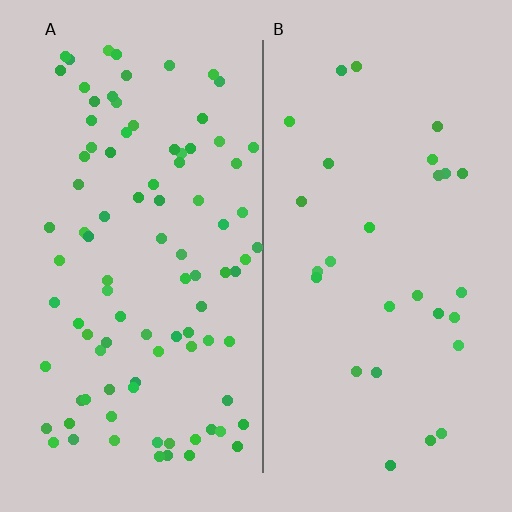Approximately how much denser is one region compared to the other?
Approximately 3.2× — region A over region B.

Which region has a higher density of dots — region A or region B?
A (the left).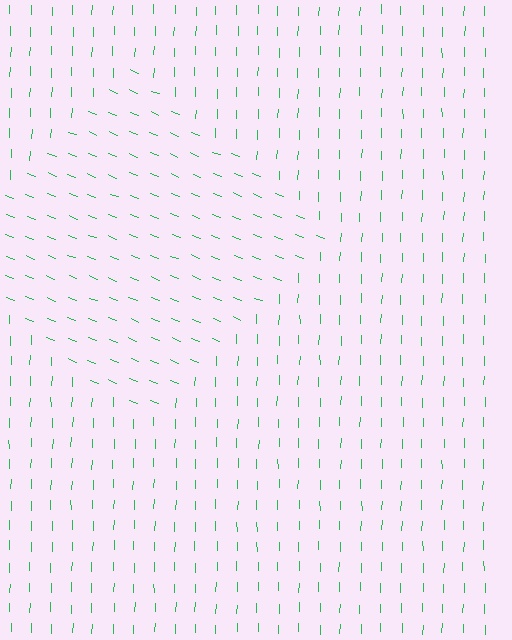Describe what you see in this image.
The image is filled with small green line segments. A diamond region in the image has lines oriented differently from the surrounding lines, creating a visible texture boundary.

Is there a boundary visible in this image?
Yes, there is a texture boundary formed by a change in line orientation.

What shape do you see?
I see a diamond.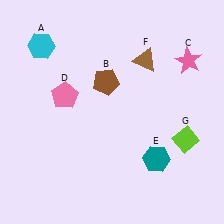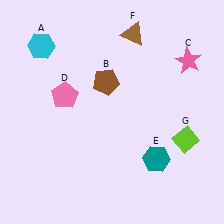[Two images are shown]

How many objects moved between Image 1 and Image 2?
1 object moved between the two images.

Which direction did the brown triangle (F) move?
The brown triangle (F) moved up.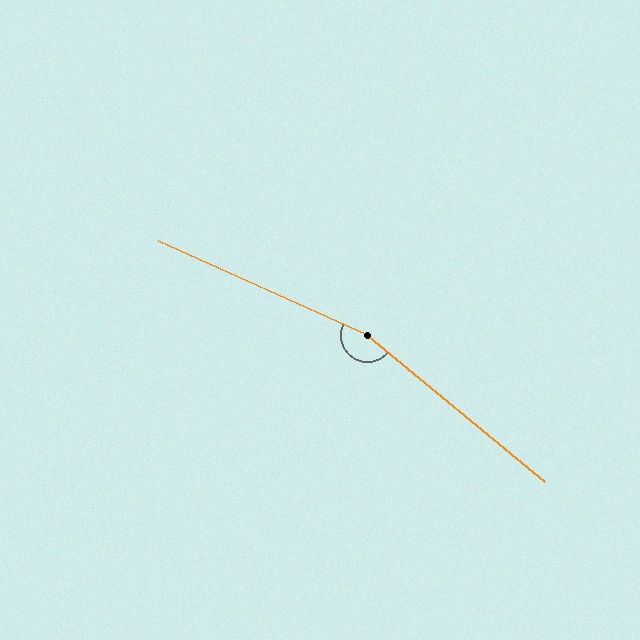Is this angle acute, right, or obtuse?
It is obtuse.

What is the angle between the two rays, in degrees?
Approximately 165 degrees.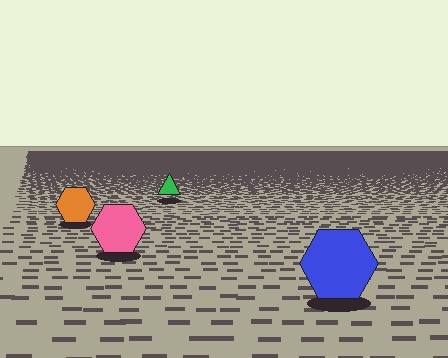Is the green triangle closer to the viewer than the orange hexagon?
No. The orange hexagon is closer — you can tell from the texture gradient: the ground texture is coarser near it.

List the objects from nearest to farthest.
From nearest to farthest: the blue hexagon, the pink hexagon, the orange hexagon, the green triangle.